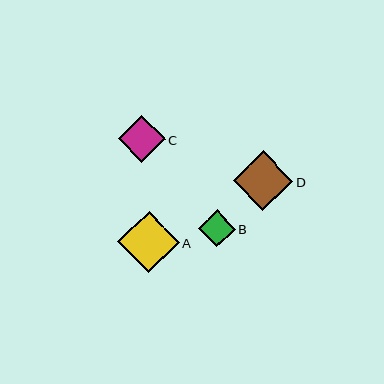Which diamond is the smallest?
Diamond B is the smallest with a size of approximately 37 pixels.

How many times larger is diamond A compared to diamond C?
Diamond A is approximately 1.3 times the size of diamond C.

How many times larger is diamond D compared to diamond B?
Diamond D is approximately 1.6 times the size of diamond B.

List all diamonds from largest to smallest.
From largest to smallest: A, D, C, B.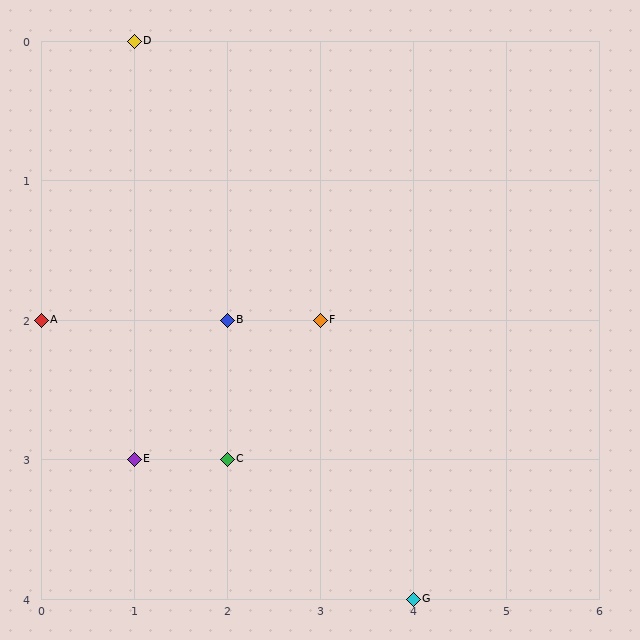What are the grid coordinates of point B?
Point B is at grid coordinates (2, 2).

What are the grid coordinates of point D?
Point D is at grid coordinates (1, 0).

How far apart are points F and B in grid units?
Points F and B are 1 column apart.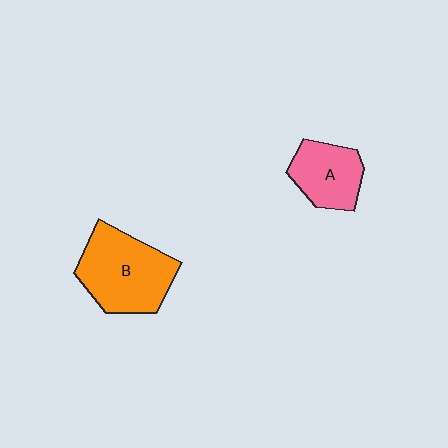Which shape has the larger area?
Shape B (orange).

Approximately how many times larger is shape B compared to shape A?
Approximately 1.6 times.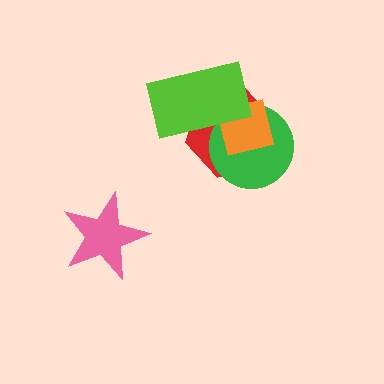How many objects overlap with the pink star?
0 objects overlap with the pink star.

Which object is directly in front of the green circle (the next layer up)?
The orange square is directly in front of the green circle.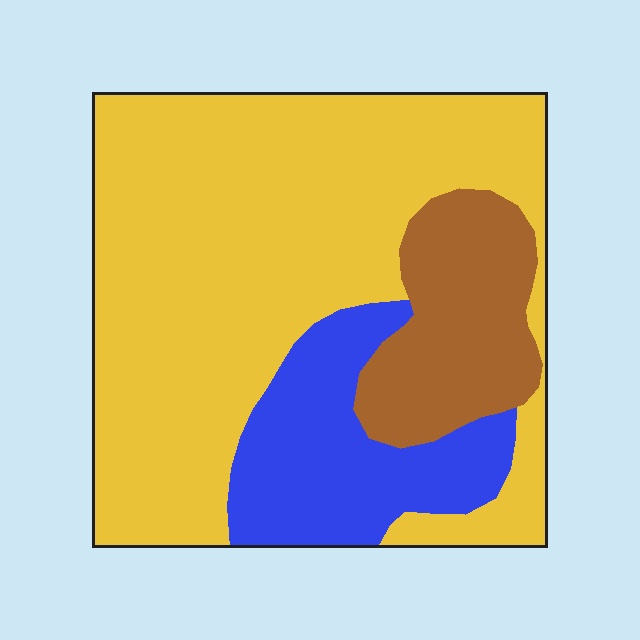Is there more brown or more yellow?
Yellow.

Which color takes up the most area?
Yellow, at roughly 65%.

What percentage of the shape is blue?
Blue covers roughly 20% of the shape.